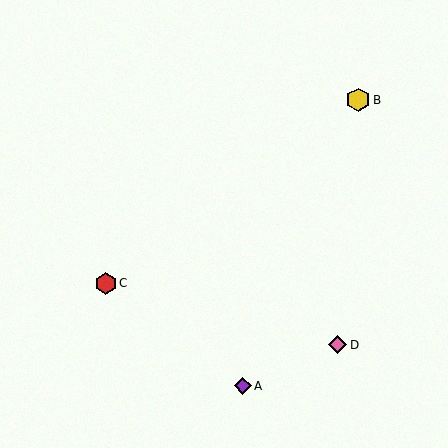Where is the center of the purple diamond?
The center of the purple diamond is at (242, 386).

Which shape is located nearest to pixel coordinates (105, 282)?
The red hexagon (labeled C) at (106, 283) is nearest to that location.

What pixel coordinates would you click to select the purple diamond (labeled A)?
Click at (242, 386) to select the purple diamond A.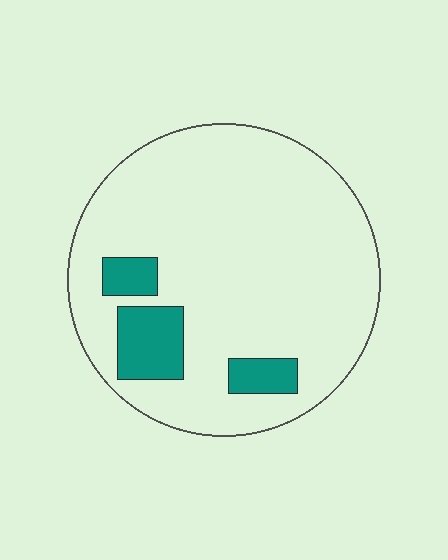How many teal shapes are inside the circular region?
3.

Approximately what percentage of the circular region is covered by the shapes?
Approximately 10%.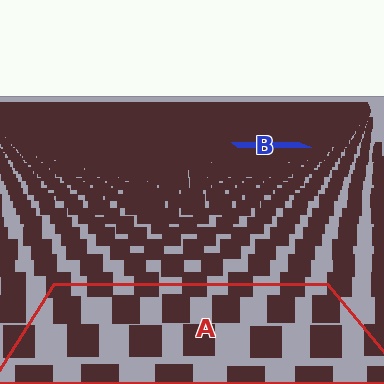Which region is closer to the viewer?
Region A is closer. The texture elements there are larger and more spread out.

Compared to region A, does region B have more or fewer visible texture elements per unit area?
Region B has more texture elements per unit area — they are packed more densely because it is farther away.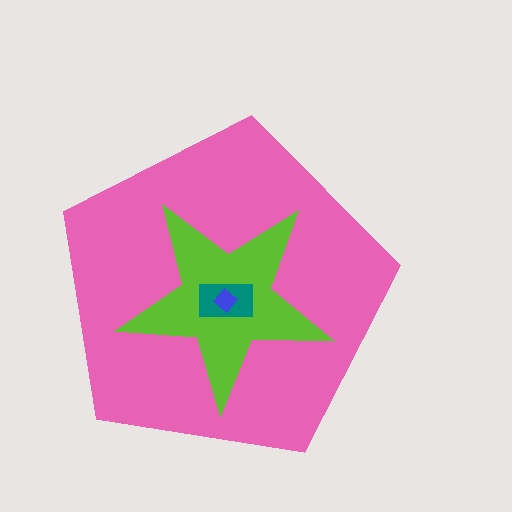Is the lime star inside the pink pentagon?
Yes.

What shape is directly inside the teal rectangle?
The blue diamond.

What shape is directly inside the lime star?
The teal rectangle.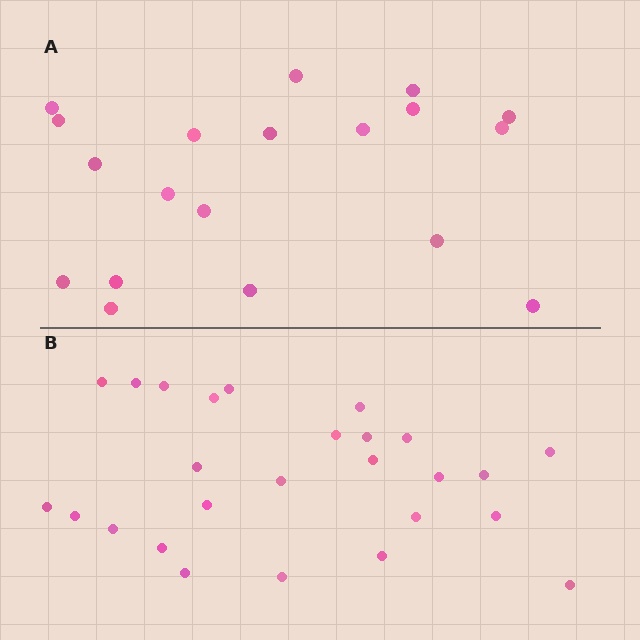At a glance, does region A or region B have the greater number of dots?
Region B (the bottom region) has more dots.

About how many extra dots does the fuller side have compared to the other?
Region B has roughly 8 or so more dots than region A.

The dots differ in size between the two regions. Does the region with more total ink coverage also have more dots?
No. Region A has more total ink coverage because its dots are larger, but region B actually contains more individual dots. Total area can be misleading — the number of items is what matters here.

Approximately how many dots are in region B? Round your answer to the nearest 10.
About 30 dots. (The exact count is 26, which rounds to 30.)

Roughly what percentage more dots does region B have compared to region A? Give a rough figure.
About 35% more.